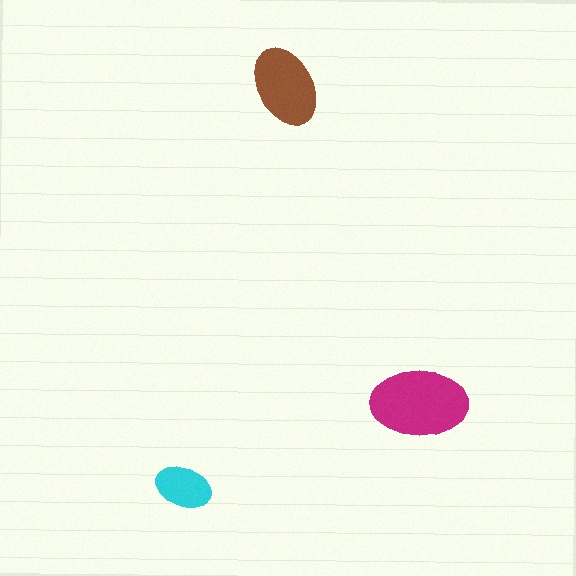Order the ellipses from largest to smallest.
the magenta one, the brown one, the cyan one.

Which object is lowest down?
The cyan ellipse is bottommost.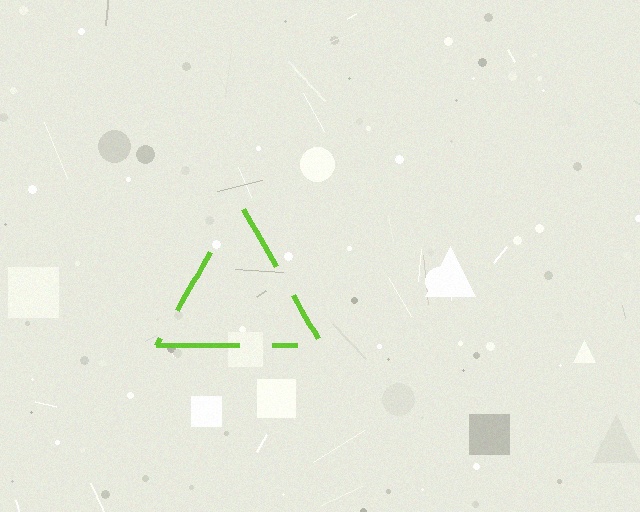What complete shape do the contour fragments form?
The contour fragments form a triangle.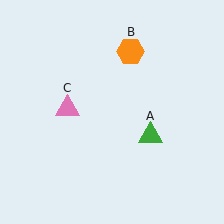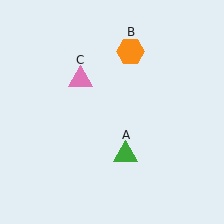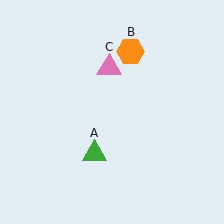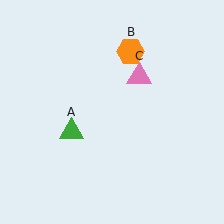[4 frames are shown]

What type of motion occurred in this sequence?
The green triangle (object A), pink triangle (object C) rotated clockwise around the center of the scene.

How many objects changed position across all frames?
2 objects changed position: green triangle (object A), pink triangle (object C).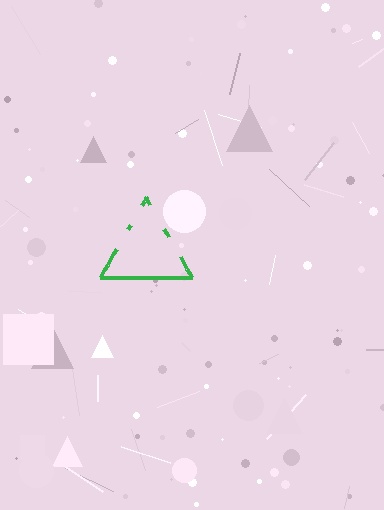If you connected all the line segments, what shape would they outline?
They would outline a triangle.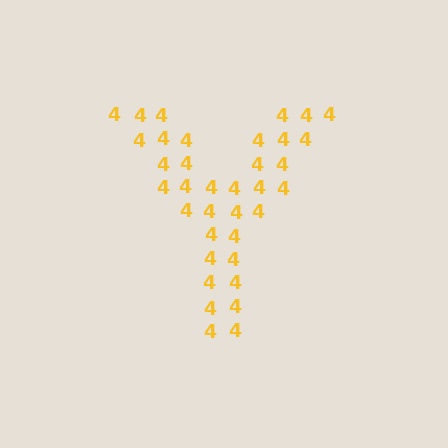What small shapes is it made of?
It is made of small digit 4's.